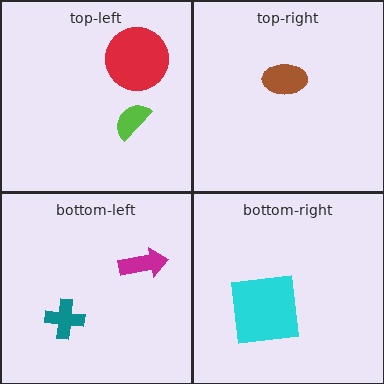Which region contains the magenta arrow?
The bottom-left region.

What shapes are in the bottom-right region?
The cyan square.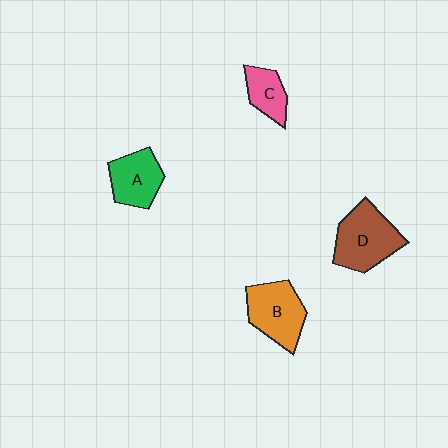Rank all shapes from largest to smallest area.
From largest to smallest: D (brown), B (orange), A (green), C (pink).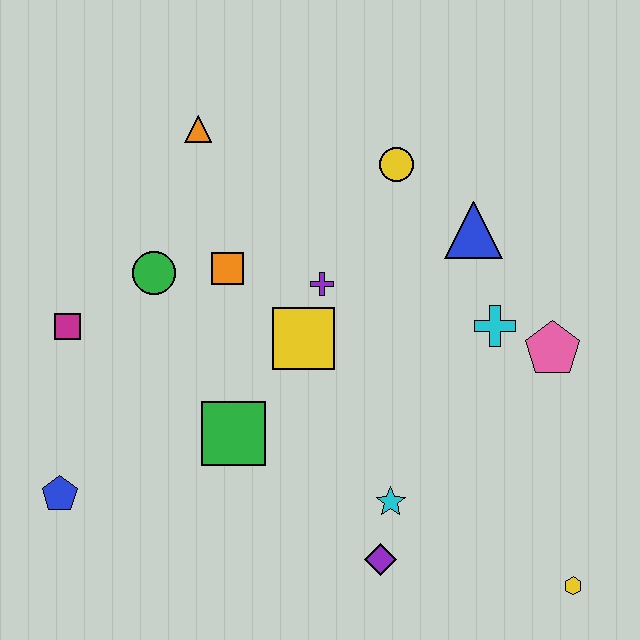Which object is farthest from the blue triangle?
The blue pentagon is farthest from the blue triangle.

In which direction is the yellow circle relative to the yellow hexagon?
The yellow circle is above the yellow hexagon.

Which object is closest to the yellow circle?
The blue triangle is closest to the yellow circle.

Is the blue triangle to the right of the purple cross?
Yes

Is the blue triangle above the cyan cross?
Yes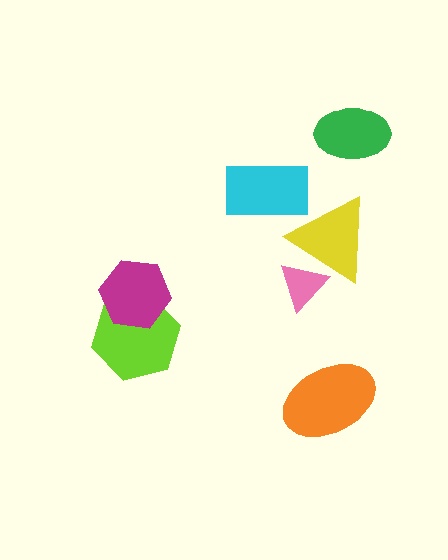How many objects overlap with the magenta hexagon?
1 object overlaps with the magenta hexagon.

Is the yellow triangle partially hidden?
No, no other shape covers it.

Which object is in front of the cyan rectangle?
The yellow triangle is in front of the cyan rectangle.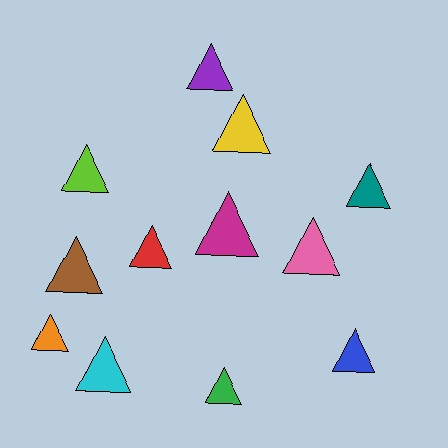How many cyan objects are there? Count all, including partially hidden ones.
There is 1 cyan object.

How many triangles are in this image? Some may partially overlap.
There are 12 triangles.